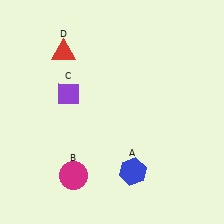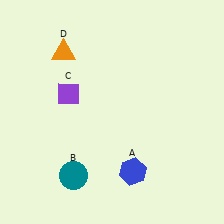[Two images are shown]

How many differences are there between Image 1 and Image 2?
There are 2 differences between the two images.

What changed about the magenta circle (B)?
In Image 1, B is magenta. In Image 2, it changed to teal.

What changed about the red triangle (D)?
In Image 1, D is red. In Image 2, it changed to orange.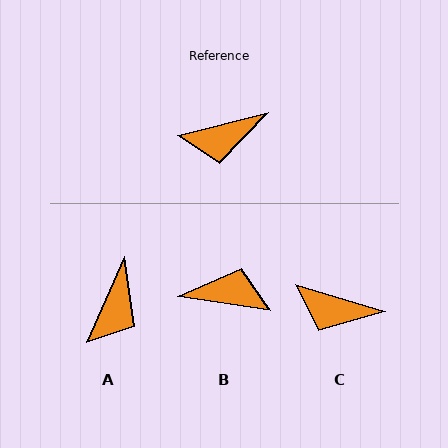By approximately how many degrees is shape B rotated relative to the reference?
Approximately 158 degrees counter-clockwise.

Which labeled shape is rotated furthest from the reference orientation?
B, about 158 degrees away.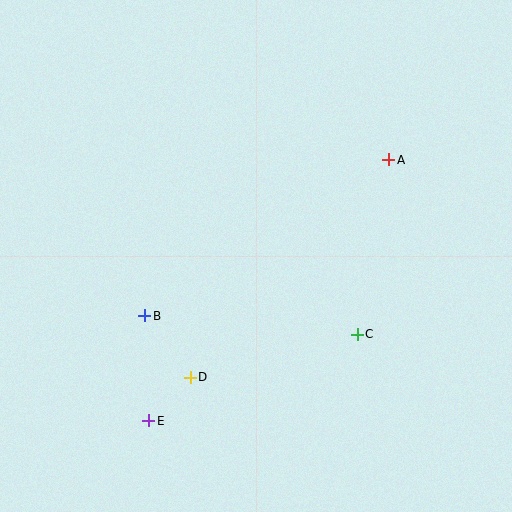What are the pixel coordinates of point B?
Point B is at (145, 316).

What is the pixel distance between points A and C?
The distance between A and C is 177 pixels.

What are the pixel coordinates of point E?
Point E is at (149, 421).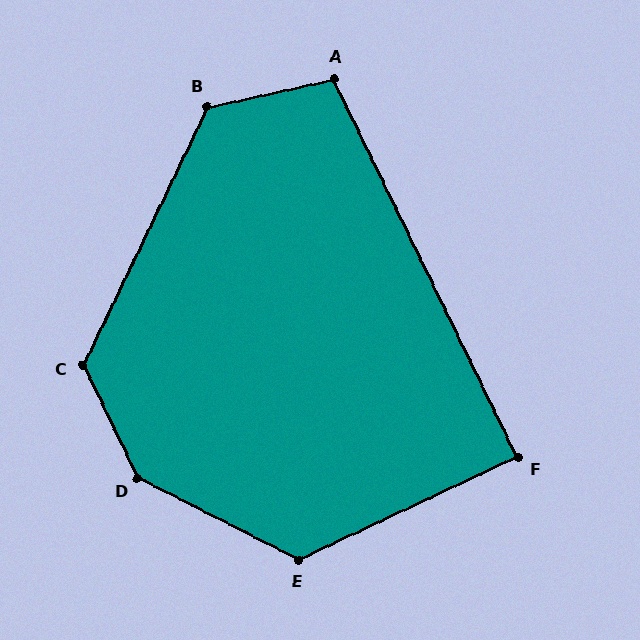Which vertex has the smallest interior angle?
F, at approximately 89 degrees.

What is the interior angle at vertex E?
Approximately 128 degrees (obtuse).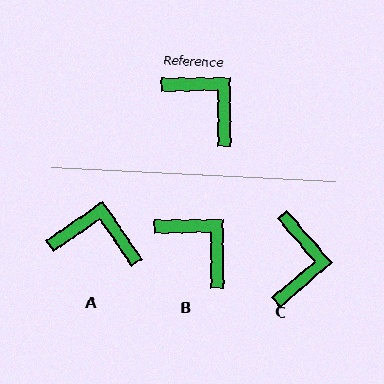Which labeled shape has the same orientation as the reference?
B.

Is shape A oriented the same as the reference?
No, it is off by about 34 degrees.